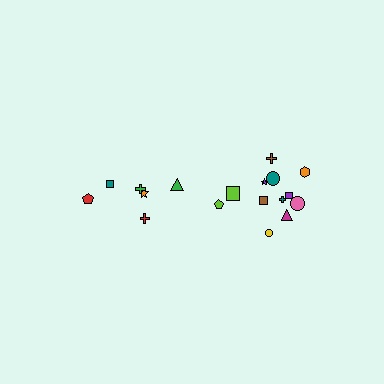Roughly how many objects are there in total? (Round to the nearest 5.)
Roughly 20 objects in total.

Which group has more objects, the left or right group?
The right group.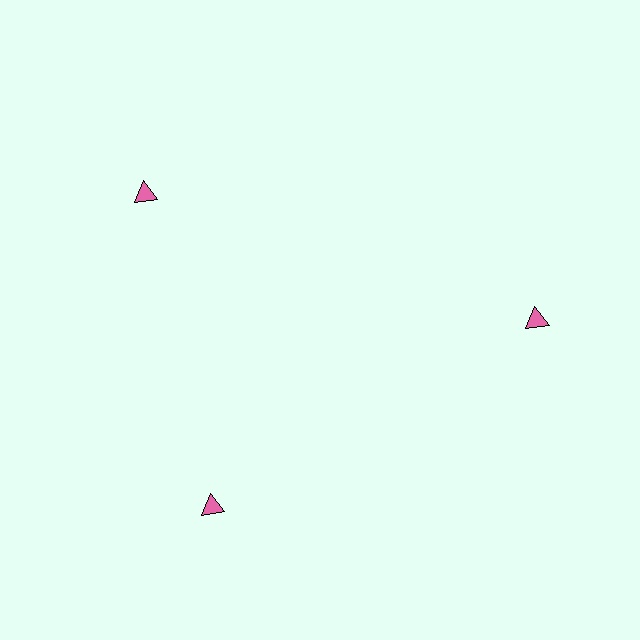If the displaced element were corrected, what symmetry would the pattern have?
It would have 3-fold rotational symmetry — the pattern would map onto itself every 120 degrees.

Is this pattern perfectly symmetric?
No. The 3 pink triangles are arranged in a ring, but one element near the 11 o'clock position is rotated out of alignment along the ring, breaking the 3-fold rotational symmetry.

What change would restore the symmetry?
The symmetry would be restored by rotating it back into even spacing with its neighbors so that all 3 triangles sit at equal angles and equal distance from the center.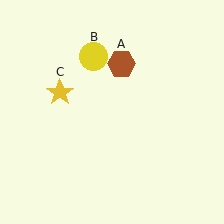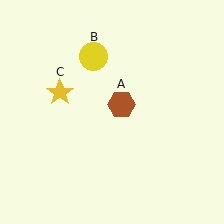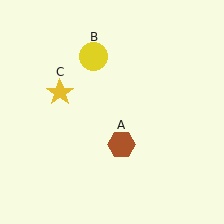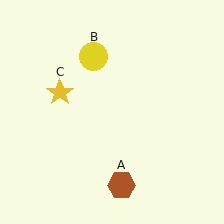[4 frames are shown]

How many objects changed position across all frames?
1 object changed position: brown hexagon (object A).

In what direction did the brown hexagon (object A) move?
The brown hexagon (object A) moved down.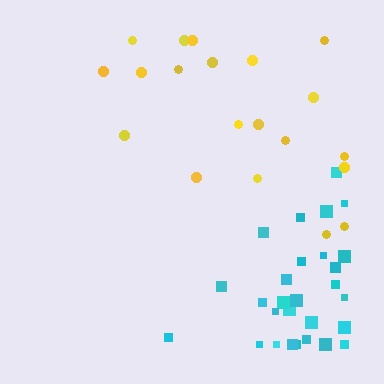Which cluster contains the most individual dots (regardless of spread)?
Cyan (28).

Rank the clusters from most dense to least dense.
cyan, yellow.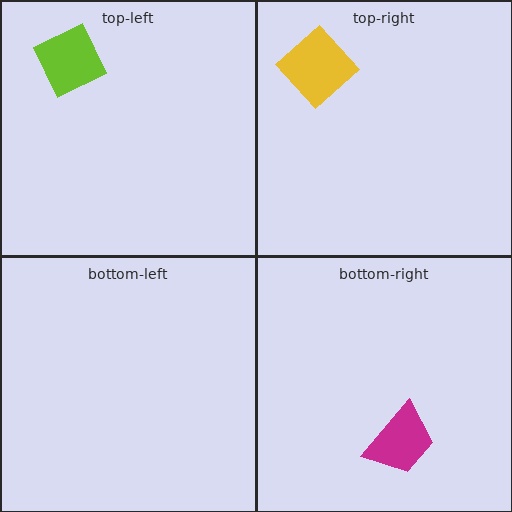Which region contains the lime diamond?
The top-left region.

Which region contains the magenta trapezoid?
The bottom-right region.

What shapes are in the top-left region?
The lime diamond.